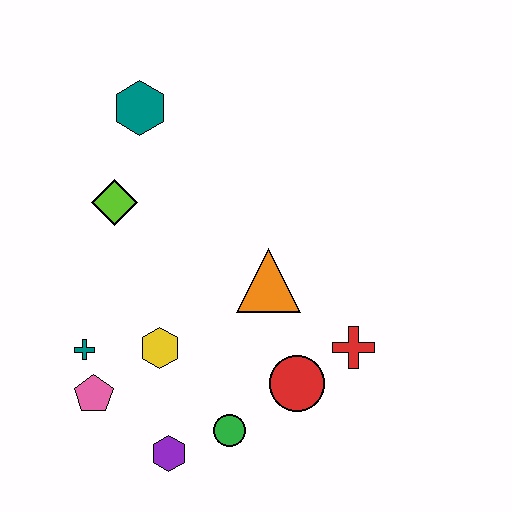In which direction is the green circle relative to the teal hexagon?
The green circle is below the teal hexagon.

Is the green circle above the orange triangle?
No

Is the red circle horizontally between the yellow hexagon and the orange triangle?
No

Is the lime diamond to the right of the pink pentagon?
Yes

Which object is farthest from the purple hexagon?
The teal hexagon is farthest from the purple hexagon.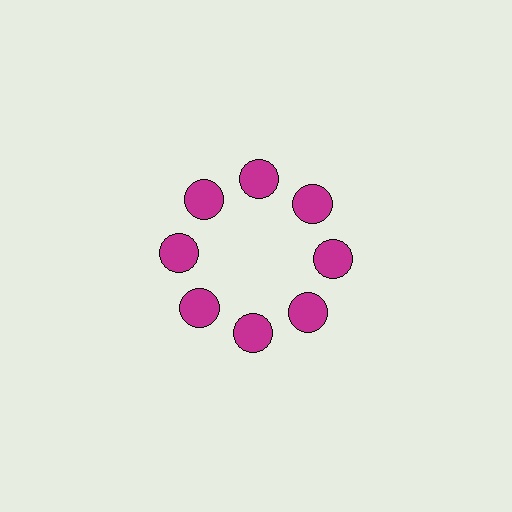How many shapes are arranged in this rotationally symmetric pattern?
There are 8 shapes, arranged in 8 groups of 1.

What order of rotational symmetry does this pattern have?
This pattern has 8-fold rotational symmetry.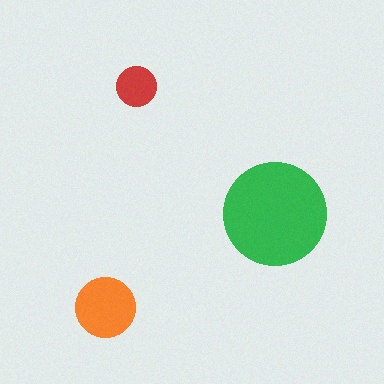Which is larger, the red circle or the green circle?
The green one.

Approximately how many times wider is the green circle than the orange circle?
About 1.5 times wider.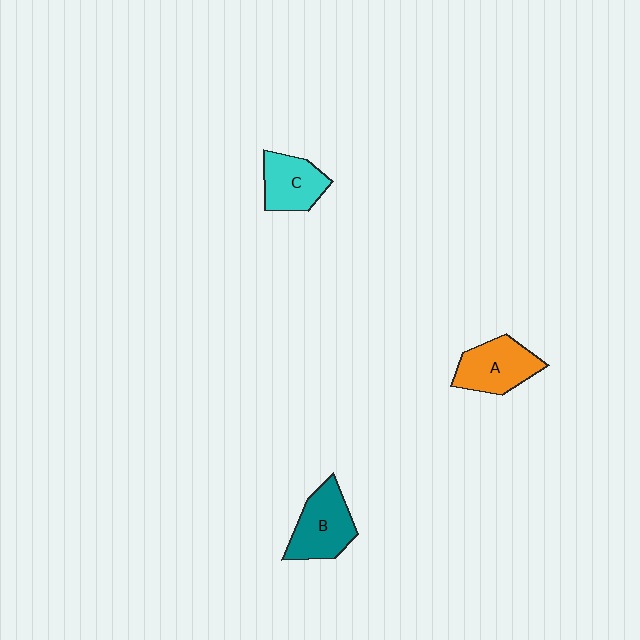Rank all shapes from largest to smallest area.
From largest to smallest: B (teal), A (orange), C (cyan).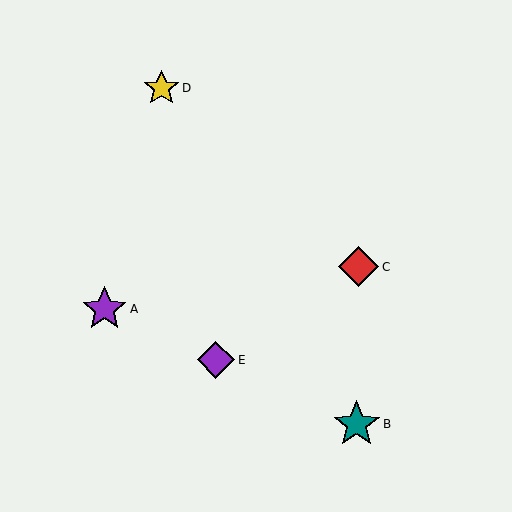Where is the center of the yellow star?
The center of the yellow star is at (161, 88).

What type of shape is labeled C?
Shape C is a red diamond.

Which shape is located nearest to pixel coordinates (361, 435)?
The teal star (labeled B) at (357, 424) is nearest to that location.